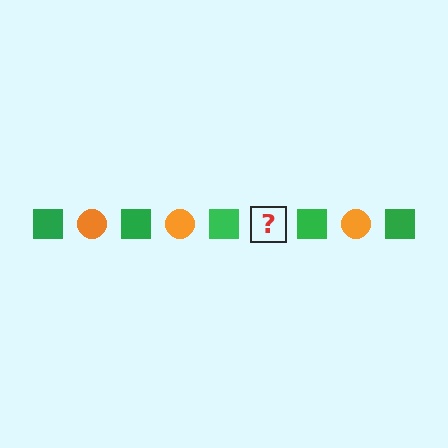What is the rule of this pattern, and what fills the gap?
The rule is that the pattern alternates between green square and orange circle. The gap should be filled with an orange circle.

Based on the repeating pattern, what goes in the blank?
The blank should be an orange circle.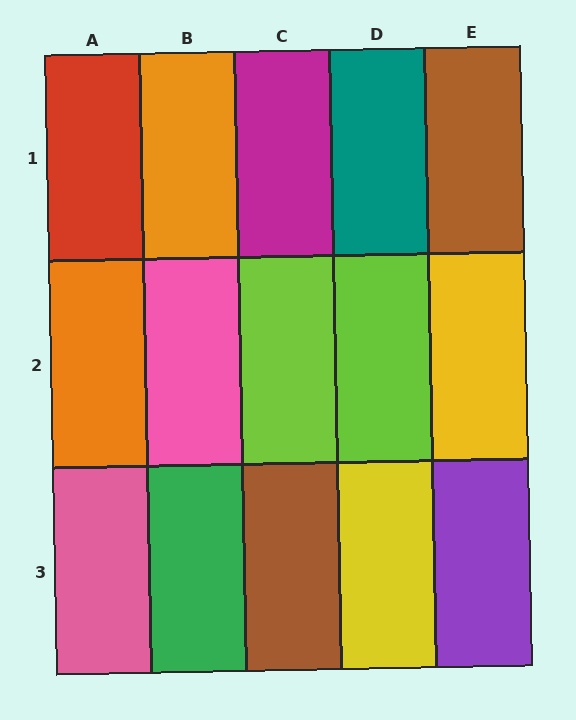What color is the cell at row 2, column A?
Orange.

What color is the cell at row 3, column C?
Brown.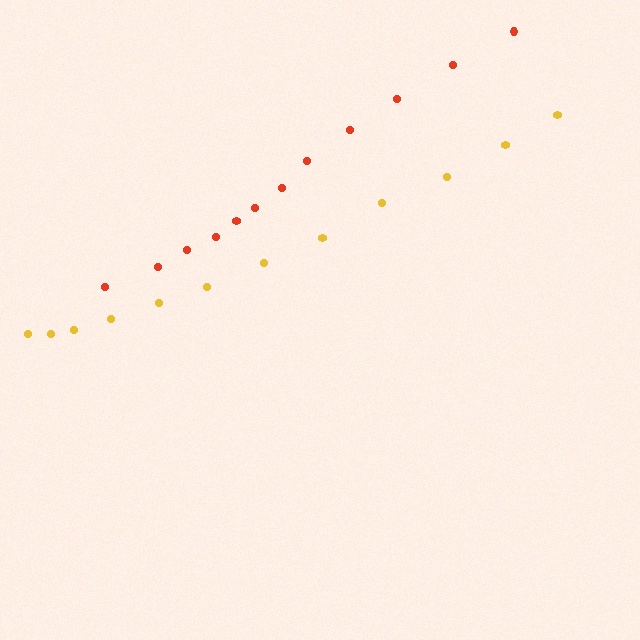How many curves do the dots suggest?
There are 2 distinct paths.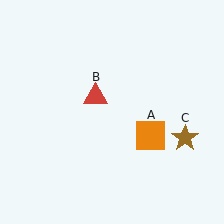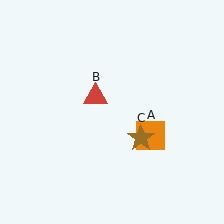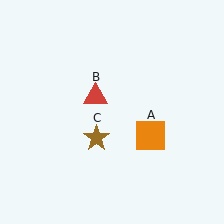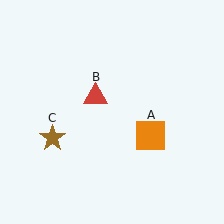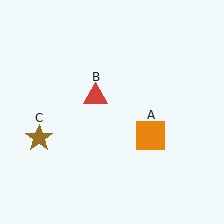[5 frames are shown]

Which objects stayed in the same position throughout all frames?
Orange square (object A) and red triangle (object B) remained stationary.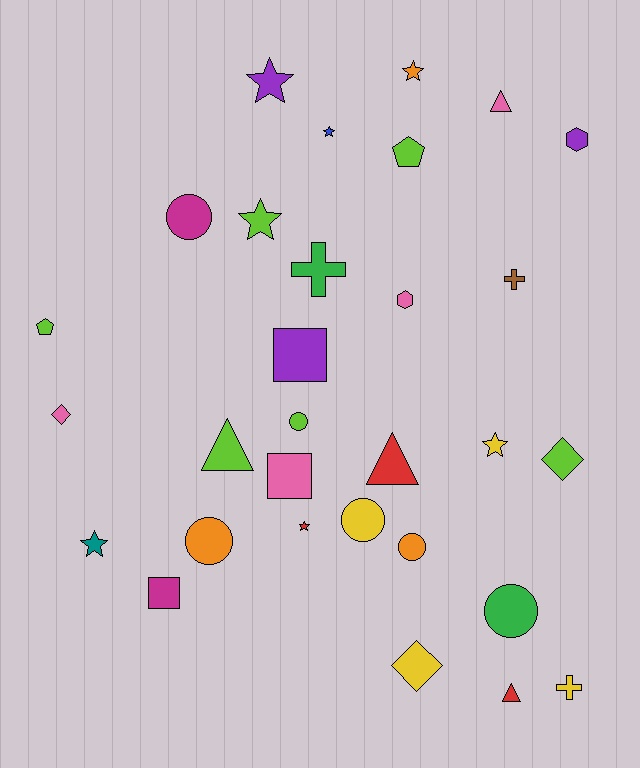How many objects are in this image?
There are 30 objects.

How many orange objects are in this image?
There are 3 orange objects.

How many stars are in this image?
There are 7 stars.